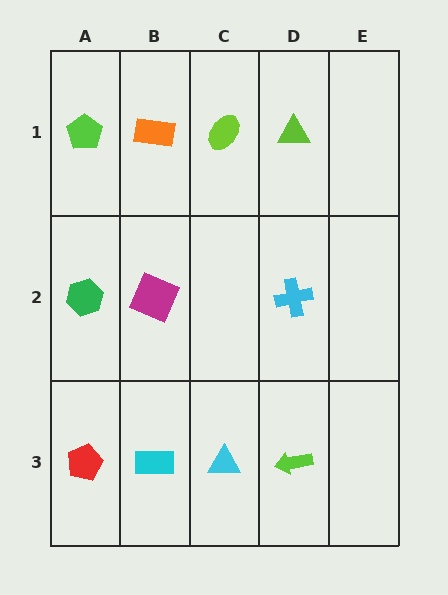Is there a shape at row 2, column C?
No, that cell is empty.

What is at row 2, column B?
A magenta square.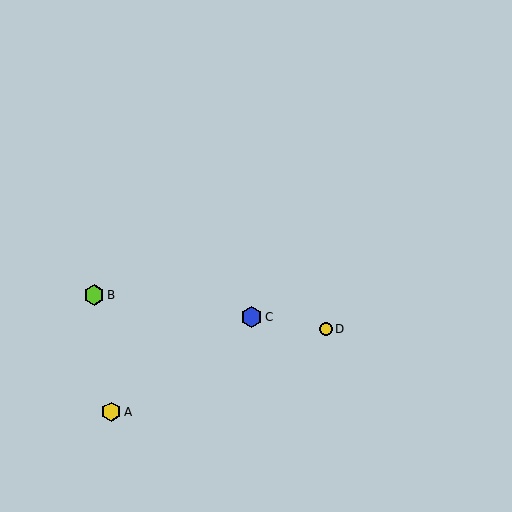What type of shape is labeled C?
Shape C is a blue hexagon.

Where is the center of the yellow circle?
The center of the yellow circle is at (326, 329).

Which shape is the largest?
The blue hexagon (labeled C) is the largest.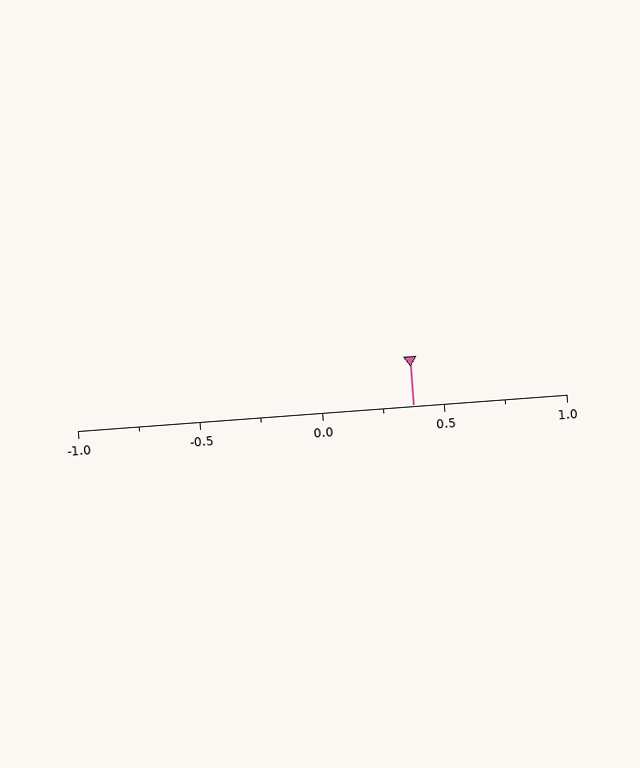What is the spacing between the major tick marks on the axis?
The major ticks are spaced 0.5 apart.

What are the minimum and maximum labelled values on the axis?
The axis runs from -1.0 to 1.0.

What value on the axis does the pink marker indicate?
The marker indicates approximately 0.38.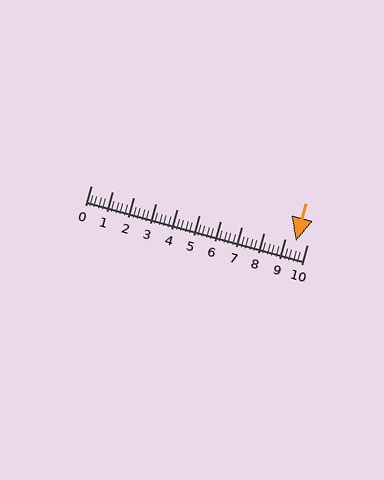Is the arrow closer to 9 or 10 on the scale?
The arrow is closer to 10.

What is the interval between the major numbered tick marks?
The major tick marks are spaced 1 units apart.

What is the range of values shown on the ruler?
The ruler shows values from 0 to 10.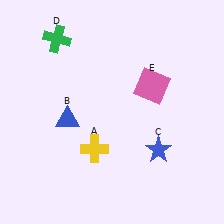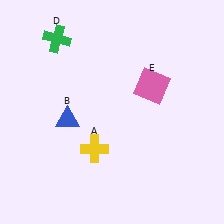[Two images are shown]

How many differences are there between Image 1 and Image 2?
There is 1 difference between the two images.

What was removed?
The blue star (C) was removed in Image 2.